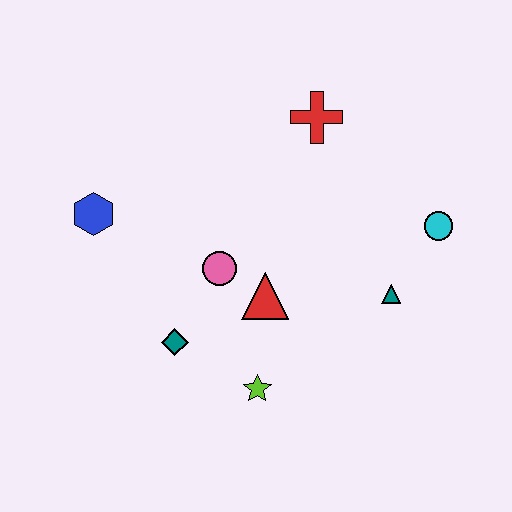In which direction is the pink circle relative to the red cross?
The pink circle is below the red cross.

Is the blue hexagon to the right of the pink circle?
No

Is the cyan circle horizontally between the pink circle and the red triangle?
No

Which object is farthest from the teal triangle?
The blue hexagon is farthest from the teal triangle.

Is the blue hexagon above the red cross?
No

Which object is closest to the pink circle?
The red triangle is closest to the pink circle.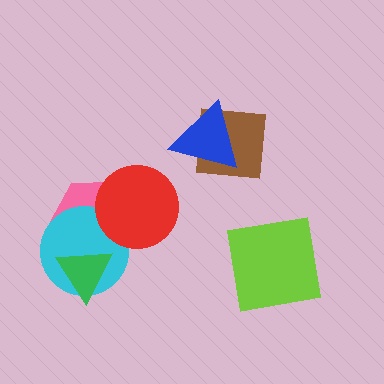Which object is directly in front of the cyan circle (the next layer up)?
The green triangle is directly in front of the cyan circle.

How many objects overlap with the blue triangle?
1 object overlaps with the blue triangle.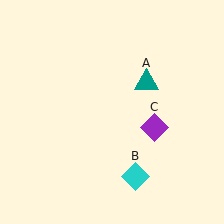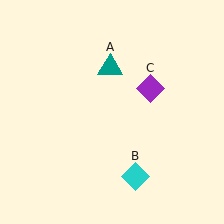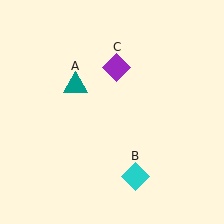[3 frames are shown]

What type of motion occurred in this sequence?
The teal triangle (object A), purple diamond (object C) rotated counterclockwise around the center of the scene.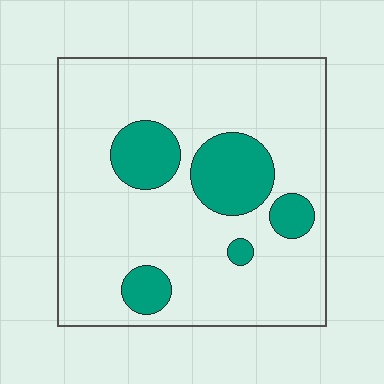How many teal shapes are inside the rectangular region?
5.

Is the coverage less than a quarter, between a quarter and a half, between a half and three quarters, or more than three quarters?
Less than a quarter.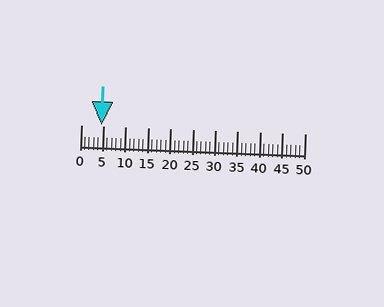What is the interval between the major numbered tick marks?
The major tick marks are spaced 5 units apart.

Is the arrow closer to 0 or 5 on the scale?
The arrow is closer to 5.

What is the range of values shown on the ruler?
The ruler shows values from 0 to 50.